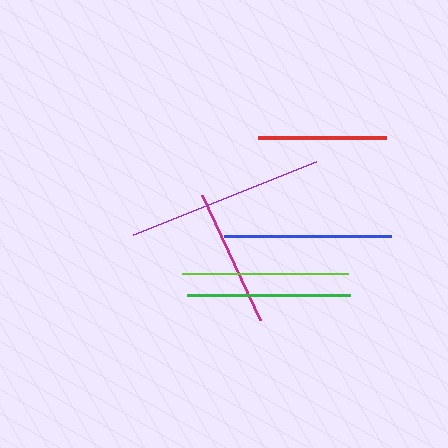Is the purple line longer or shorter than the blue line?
The purple line is longer than the blue line.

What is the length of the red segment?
The red segment is approximately 128 pixels long.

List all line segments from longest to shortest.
From longest to shortest: purple, blue, lime, green, magenta, red.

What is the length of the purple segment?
The purple segment is approximately 197 pixels long.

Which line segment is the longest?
The purple line is the longest at approximately 197 pixels.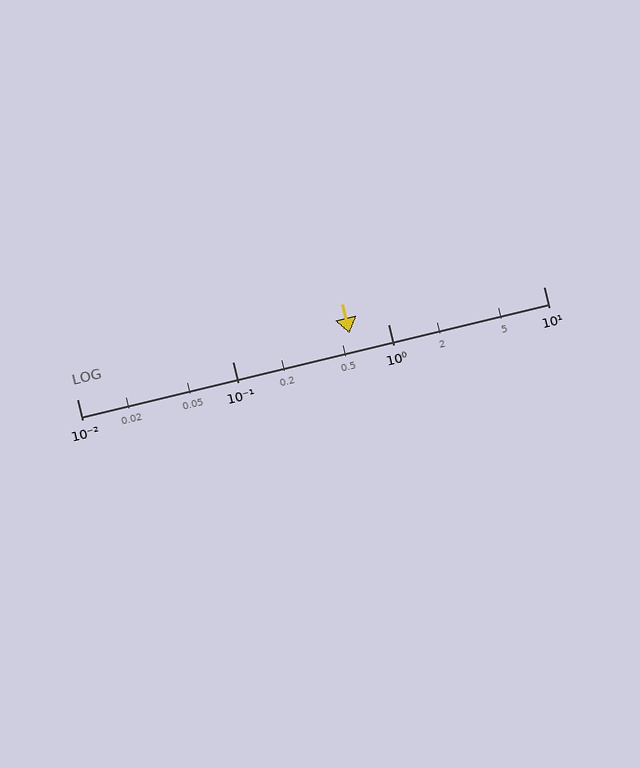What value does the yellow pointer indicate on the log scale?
The pointer indicates approximately 0.57.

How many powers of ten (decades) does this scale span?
The scale spans 3 decades, from 0.01 to 10.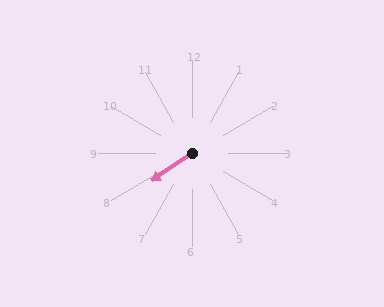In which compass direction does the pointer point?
Southwest.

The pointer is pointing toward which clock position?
Roughly 8 o'clock.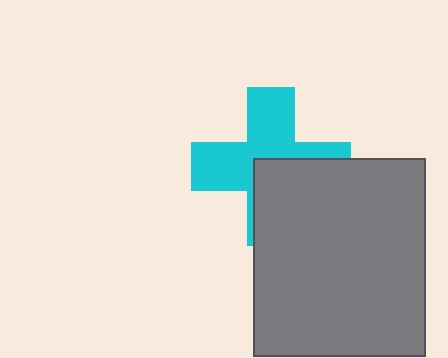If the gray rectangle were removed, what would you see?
You would see the complete cyan cross.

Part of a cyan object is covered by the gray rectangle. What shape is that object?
It is a cross.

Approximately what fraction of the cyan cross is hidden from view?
Roughly 42% of the cyan cross is hidden behind the gray rectangle.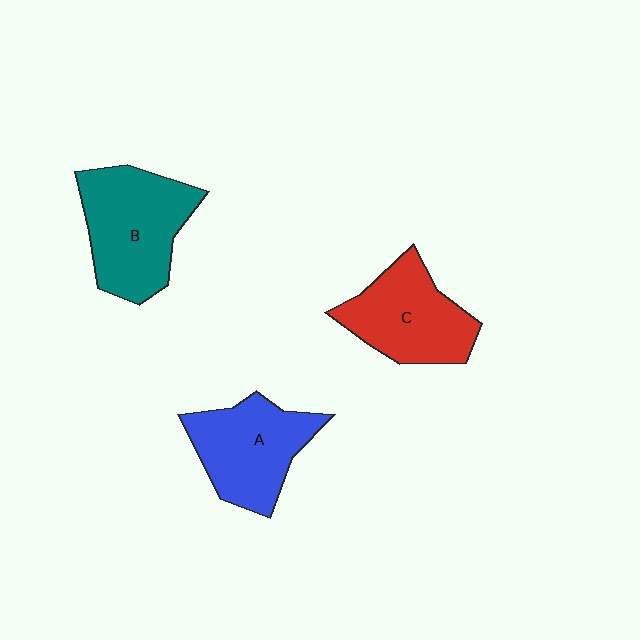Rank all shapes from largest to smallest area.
From largest to smallest: B (teal), A (blue), C (red).